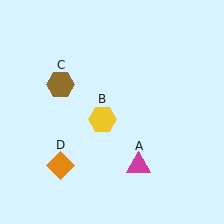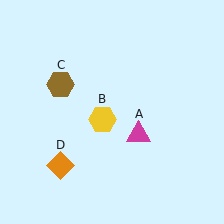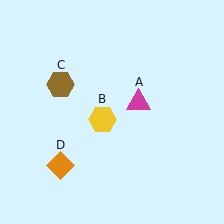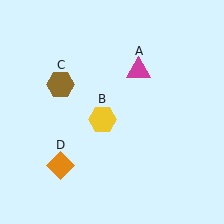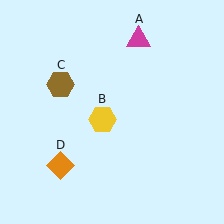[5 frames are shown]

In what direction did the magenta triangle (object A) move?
The magenta triangle (object A) moved up.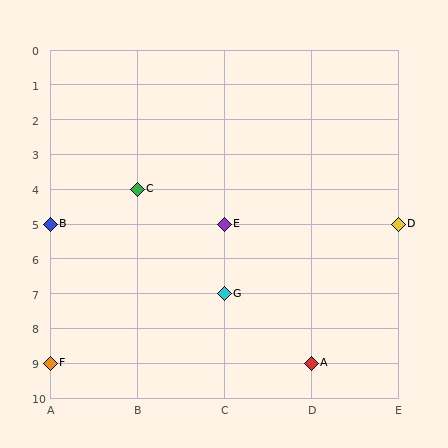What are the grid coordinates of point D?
Point D is at grid coordinates (E, 5).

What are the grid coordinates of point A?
Point A is at grid coordinates (D, 9).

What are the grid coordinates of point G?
Point G is at grid coordinates (C, 7).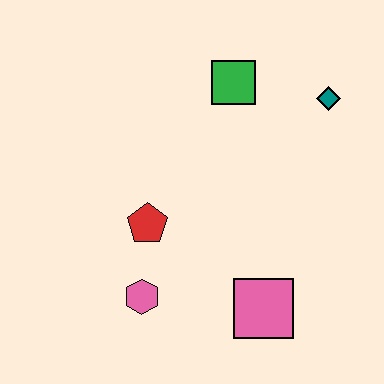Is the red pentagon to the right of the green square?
No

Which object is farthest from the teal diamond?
The pink hexagon is farthest from the teal diamond.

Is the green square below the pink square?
No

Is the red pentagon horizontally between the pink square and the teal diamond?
No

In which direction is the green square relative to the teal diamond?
The green square is to the left of the teal diamond.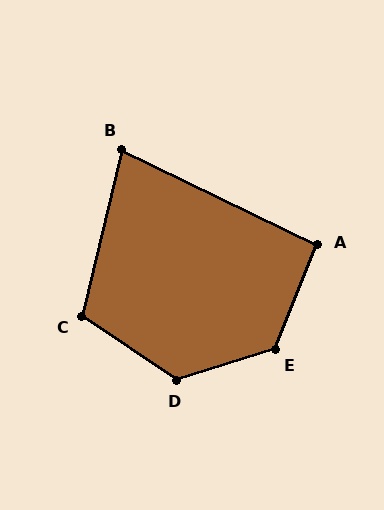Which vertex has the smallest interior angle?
B, at approximately 78 degrees.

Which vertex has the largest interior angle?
E, at approximately 129 degrees.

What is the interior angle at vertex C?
Approximately 110 degrees (obtuse).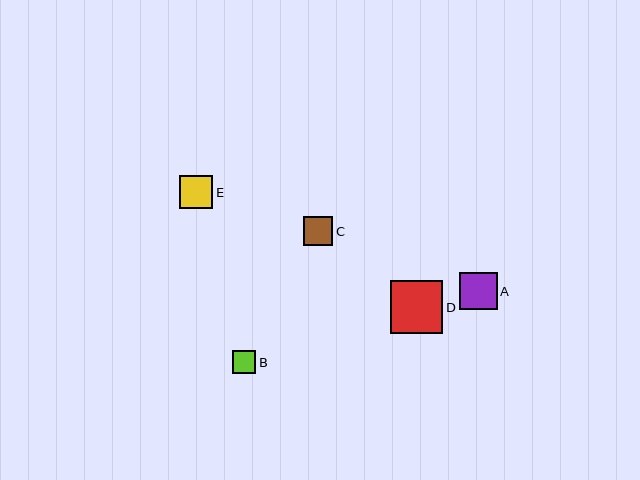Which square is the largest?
Square D is the largest with a size of approximately 53 pixels.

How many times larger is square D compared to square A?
Square D is approximately 1.4 times the size of square A.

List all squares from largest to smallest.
From largest to smallest: D, A, E, C, B.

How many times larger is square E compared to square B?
Square E is approximately 1.4 times the size of square B.